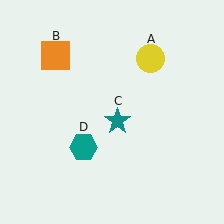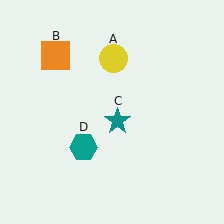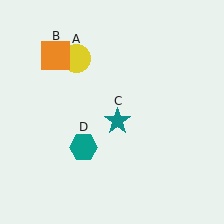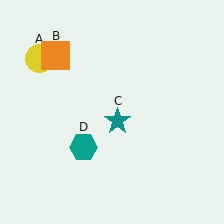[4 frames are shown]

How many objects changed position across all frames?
1 object changed position: yellow circle (object A).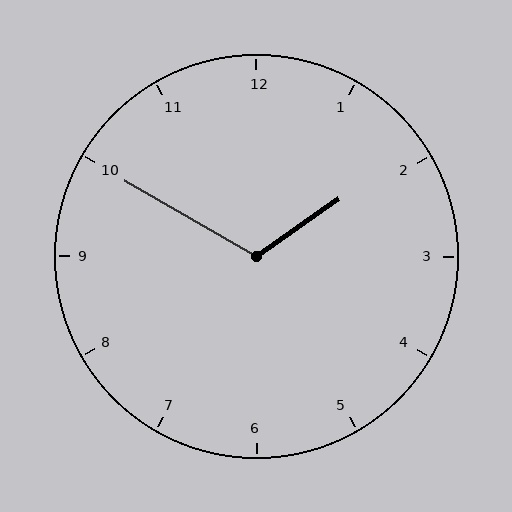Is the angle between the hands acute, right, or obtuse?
It is obtuse.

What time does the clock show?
1:50.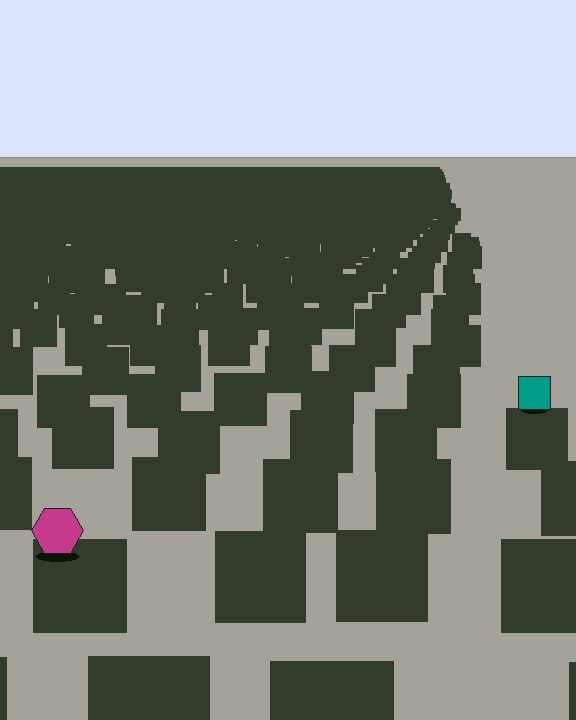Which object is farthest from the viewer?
The teal square is farthest from the viewer. It appears smaller and the ground texture around it is denser.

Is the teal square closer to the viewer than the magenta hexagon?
No. The magenta hexagon is closer — you can tell from the texture gradient: the ground texture is coarser near it.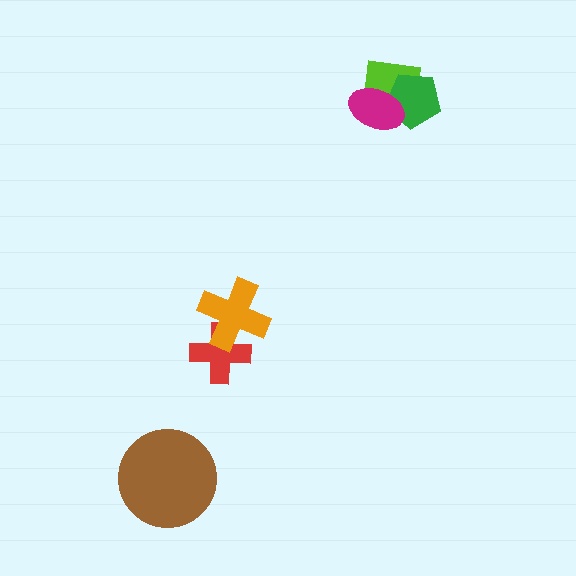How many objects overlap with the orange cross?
1 object overlaps with the orange cross.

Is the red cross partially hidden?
Yes, it is partially covered by another shape.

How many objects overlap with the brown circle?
0 objects overlap with the brown circle.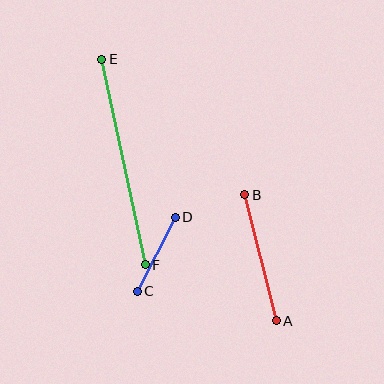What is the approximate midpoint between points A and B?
The midpoint is at approximately (260, 258) pixels.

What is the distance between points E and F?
The distance is approximately 210 pixels.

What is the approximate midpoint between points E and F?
The midpoint is at approximately (124, 162) pixels.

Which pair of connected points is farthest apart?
Points E and F are farthest apart.